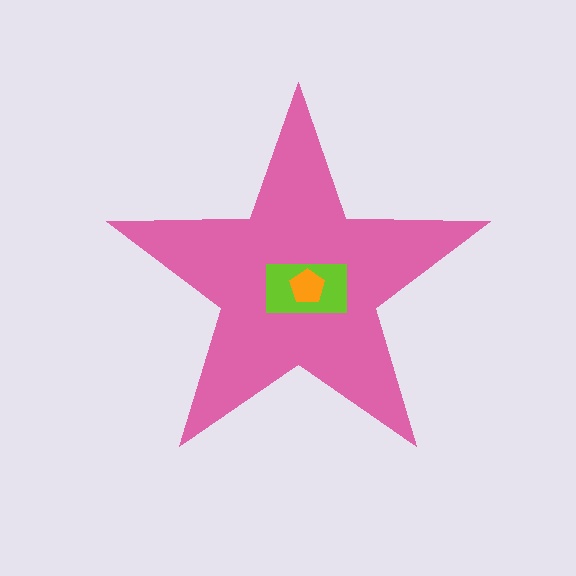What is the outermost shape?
The pink star.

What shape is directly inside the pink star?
The lime rectangle.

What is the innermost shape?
The orange pentagon.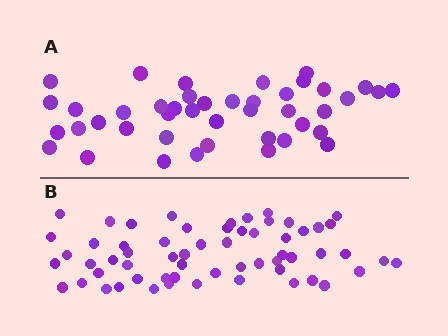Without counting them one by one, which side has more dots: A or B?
Region B (the bottom region) has more dots.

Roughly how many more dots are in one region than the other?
Region B has approximately 15 more dots than region A.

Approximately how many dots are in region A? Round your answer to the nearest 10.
About 40 dots. (The exact count is 43, which rounds to 40.)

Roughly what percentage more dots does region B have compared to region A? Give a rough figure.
About 40% more.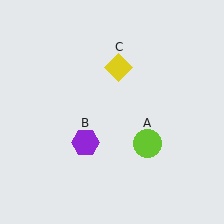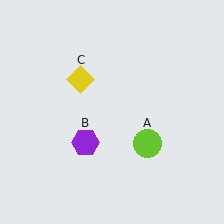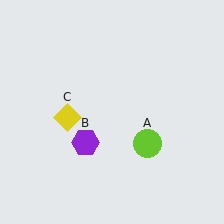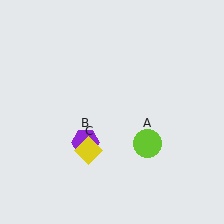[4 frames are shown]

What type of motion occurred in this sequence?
The yellow diamond (object C) rotated counterclockwise around the center of the scene.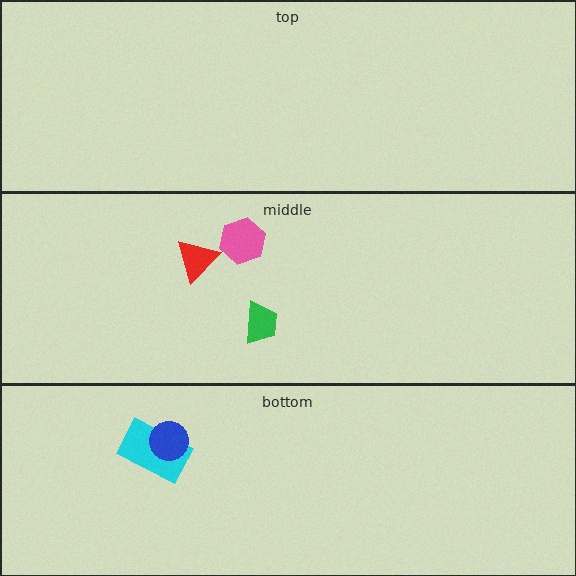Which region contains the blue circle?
The bottom region.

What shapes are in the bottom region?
The cyan rectangle, the blue circle.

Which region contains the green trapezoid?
The middle region.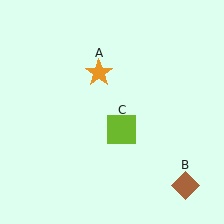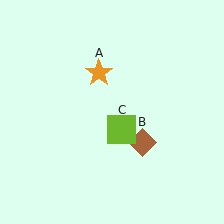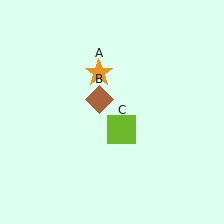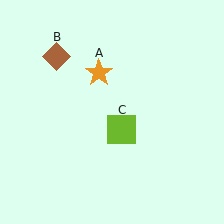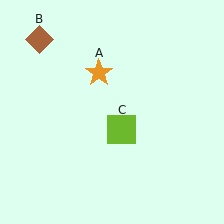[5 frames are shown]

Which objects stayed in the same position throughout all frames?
Orange star (object A) and lime square (object C) remained stationary.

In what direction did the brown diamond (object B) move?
The brown diamond (object B) moved up and to the left.